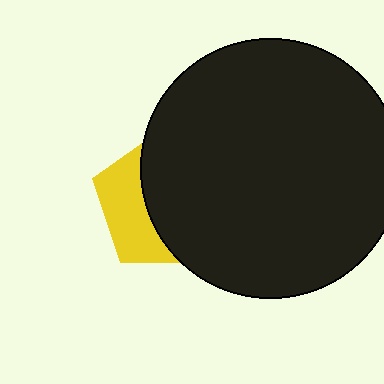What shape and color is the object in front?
The object in front is a black circle.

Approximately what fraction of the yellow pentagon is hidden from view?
Roughly 64% of the yellow pentagon is hidden behind the black circle.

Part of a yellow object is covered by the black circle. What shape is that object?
It is a pentagon.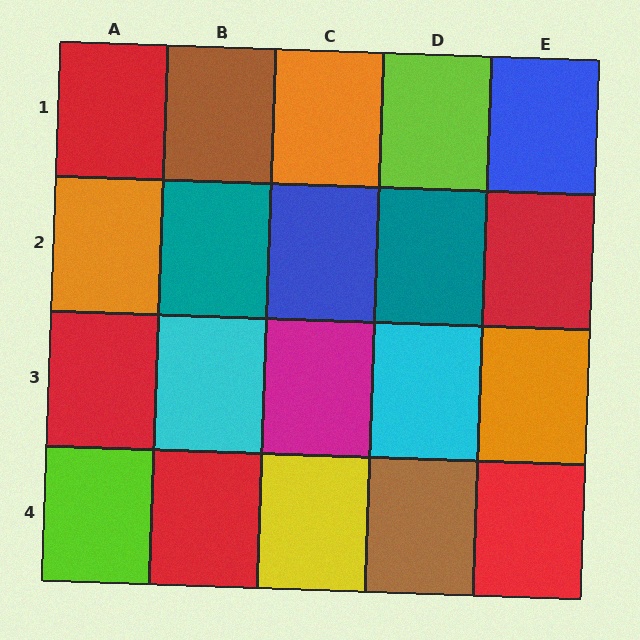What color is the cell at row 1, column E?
Blue.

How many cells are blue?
2 cells are blue.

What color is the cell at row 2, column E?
Red.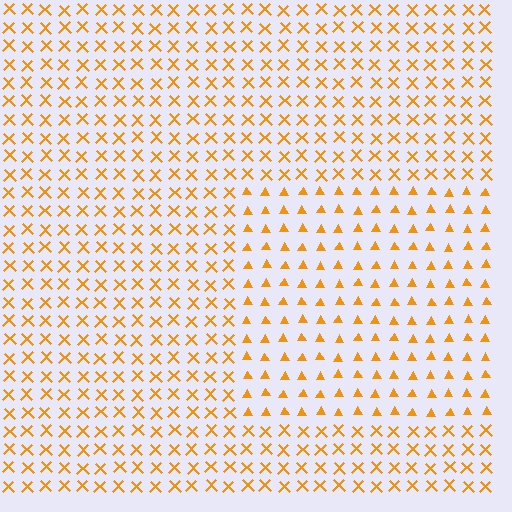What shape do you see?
I see a rectangle.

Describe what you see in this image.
The image is filled with small orange elements arranged in a uniform grid. A rectangle-shaped region contains triangles, while the surrounding area contains X marks. The boundary is defined purely by the change in element shape.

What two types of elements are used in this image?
The image uses triangles inside the rectangle region and X marks outside it.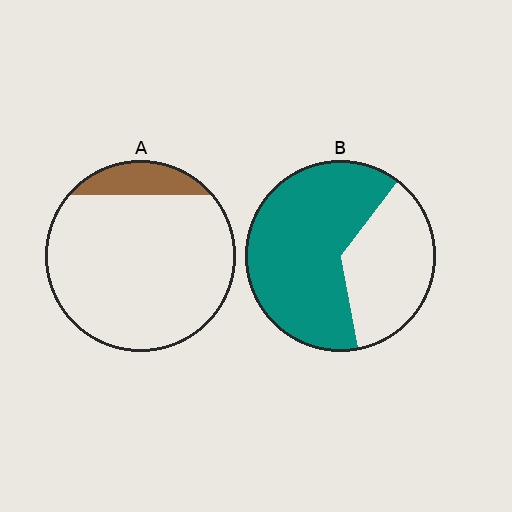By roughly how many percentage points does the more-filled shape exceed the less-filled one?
By roughly 50 percentage points (B over A).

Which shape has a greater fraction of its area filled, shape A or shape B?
Shape B.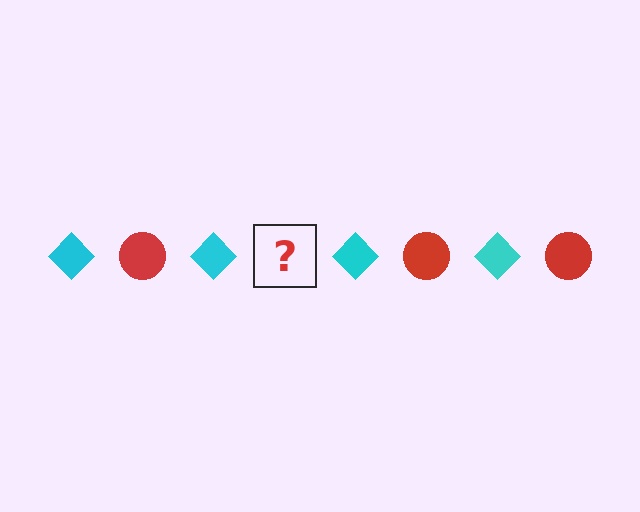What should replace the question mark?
The question mark should be replaced with a red circle.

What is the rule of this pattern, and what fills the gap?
The rule is that the pattern alternates between cyan diamond and red circle. The gap should be filled with a red circle.